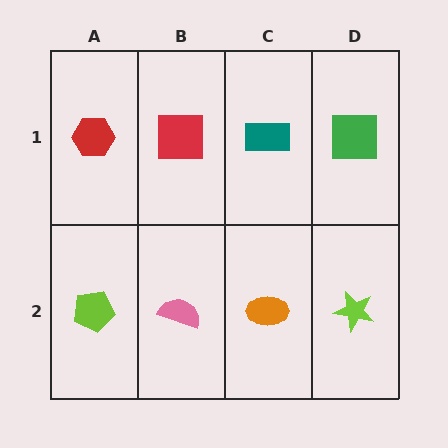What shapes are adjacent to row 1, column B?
A pink semicircle (row 2, column B), a red hexagon (row 1, column A), a teal rectangle (row 1, column C).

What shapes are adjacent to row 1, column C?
An orange ellipse (row 2, column C), a red square (row 1, column B), a green square (row 1, column D).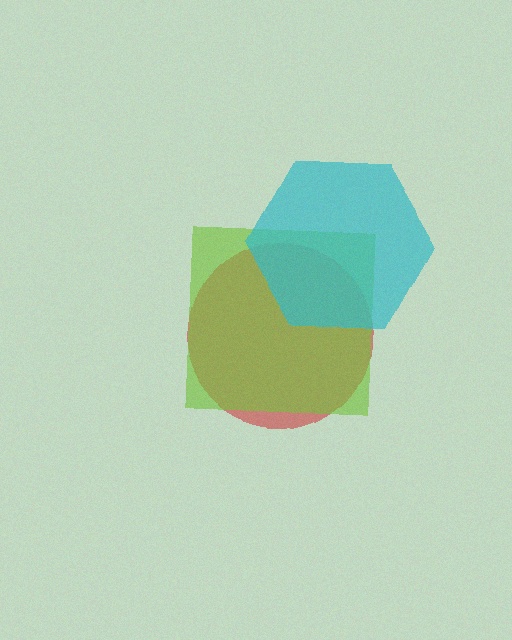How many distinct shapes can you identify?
There are 3 distinct shapes: a red circle, a lime square, a cyan hexagon.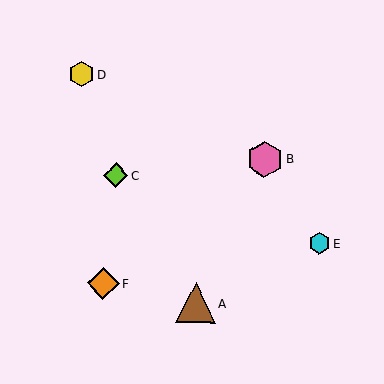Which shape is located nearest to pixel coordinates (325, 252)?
The cyan hexagon (labeled E) at (319, 243) is nearest to that location.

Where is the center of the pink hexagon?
The center of the pink hexagon is at (265, 159).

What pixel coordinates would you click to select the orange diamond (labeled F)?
Click at (103, 284) to select the orange diamond F.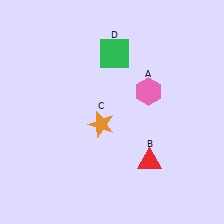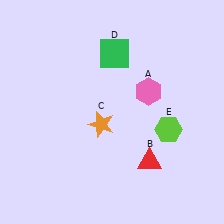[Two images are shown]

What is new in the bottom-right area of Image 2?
A lime hexagon (E) was added in the bottom-right area of Image 2.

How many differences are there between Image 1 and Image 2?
There is 1 difference between the two images.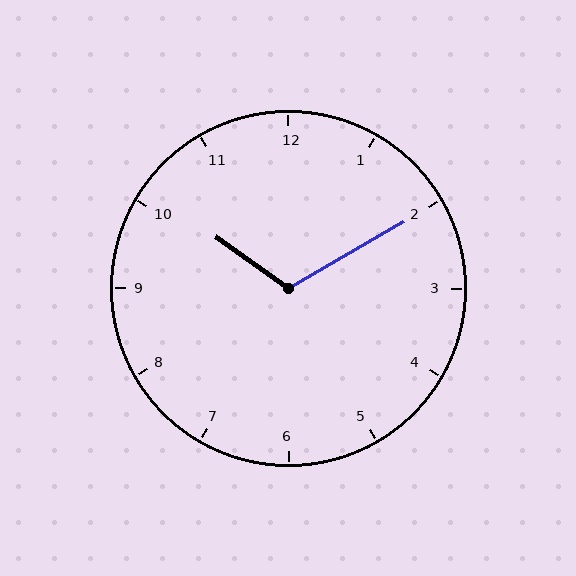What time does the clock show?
10:10.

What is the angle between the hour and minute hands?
Approximately 115 degrees.